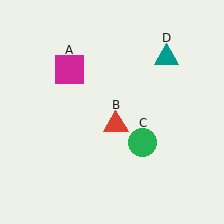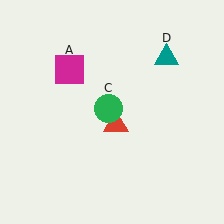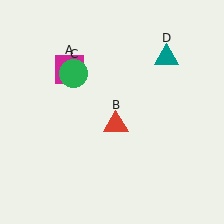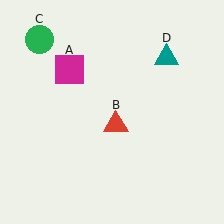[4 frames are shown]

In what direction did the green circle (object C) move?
The green circle (object C) moved up and to the left.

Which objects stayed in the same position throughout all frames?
Magenta square (object A) and red triangle (object B) and teal triangle (object D) remained stationary.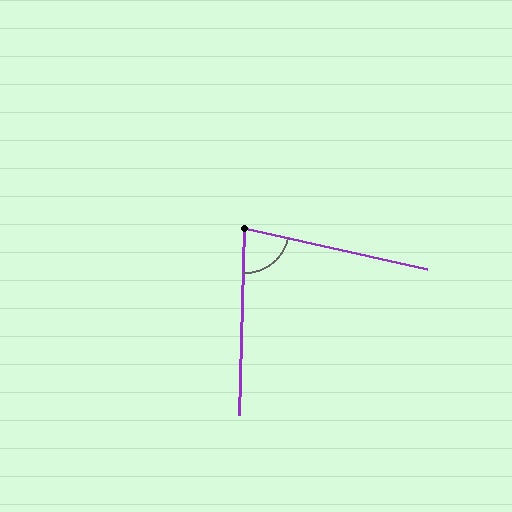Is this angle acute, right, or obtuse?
It is acute.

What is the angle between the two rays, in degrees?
Approximately 79 degrees.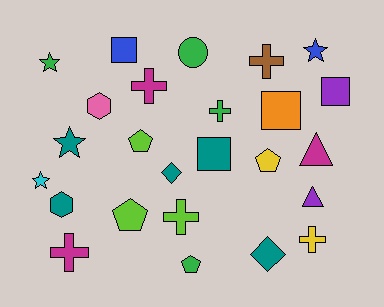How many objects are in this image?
There are 25 objects.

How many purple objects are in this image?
There are 2 purple objects.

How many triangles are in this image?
There are 2 triangles.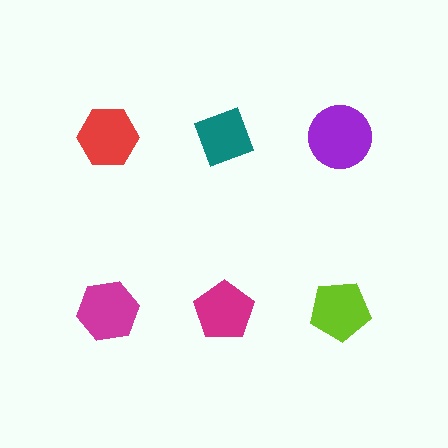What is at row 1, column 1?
A red hexagon.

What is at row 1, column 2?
A teal diamond.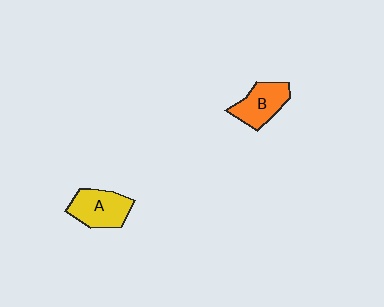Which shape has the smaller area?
Shape B (orange).